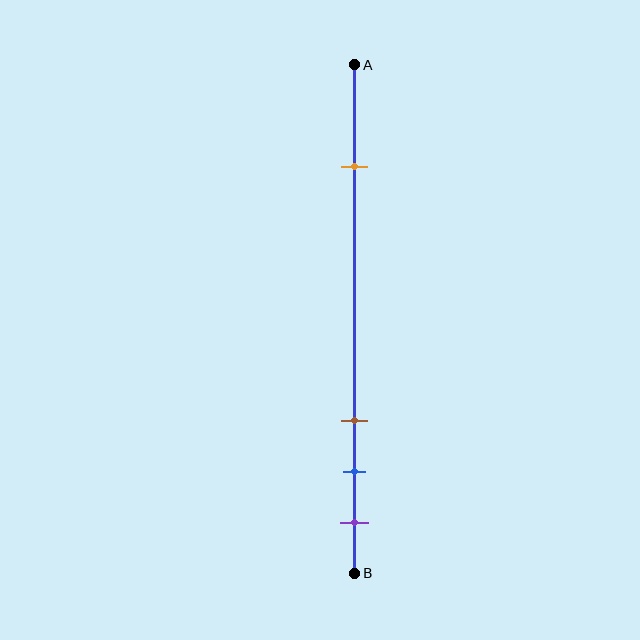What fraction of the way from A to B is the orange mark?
The orange mark is approximately 20% (0.2) of the way from A to B.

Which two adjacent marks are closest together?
The blue and purple marks are the closest adjacent pair.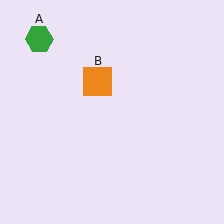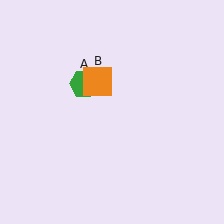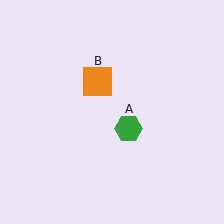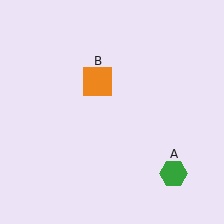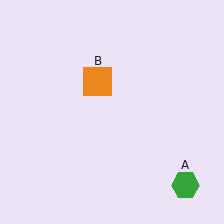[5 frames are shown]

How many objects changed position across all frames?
1 object changed position: green hexagon (object A).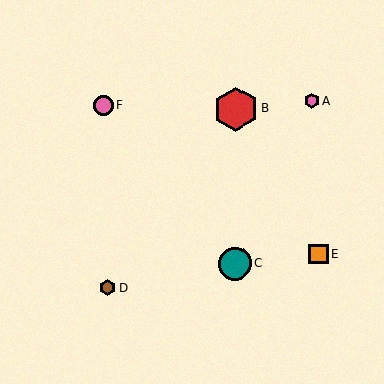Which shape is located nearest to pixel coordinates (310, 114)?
The pink hexagon (labeled A) at (312, 100) is nearest to that location.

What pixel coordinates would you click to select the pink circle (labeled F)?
Click at (104, 105) to select the pink circle F.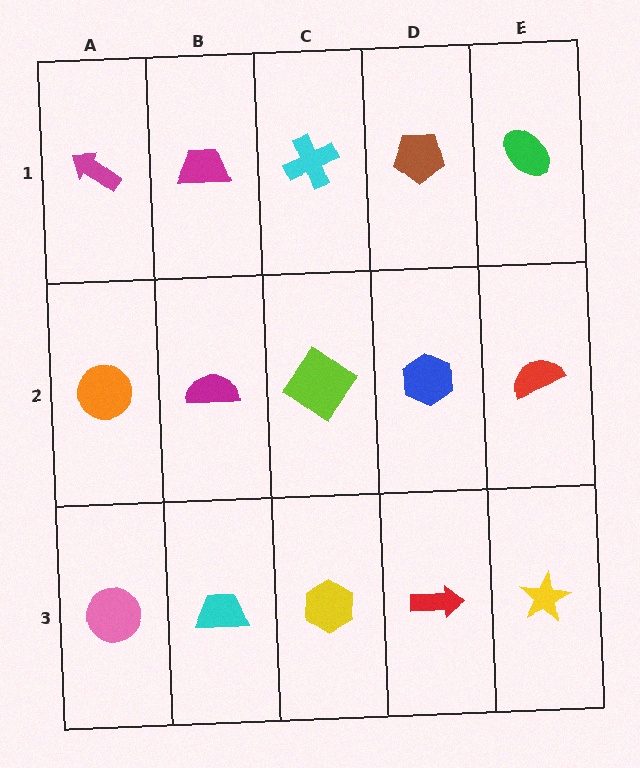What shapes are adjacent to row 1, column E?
A red semicircle (row 2, column E), a brown pentagon (row 1, column D).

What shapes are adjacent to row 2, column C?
A cyan cross (row 1, column C), a yellow hexagon (row 3, column C), a magenta semicircle (row 2, column B), a blue hexagon (row 2, column D).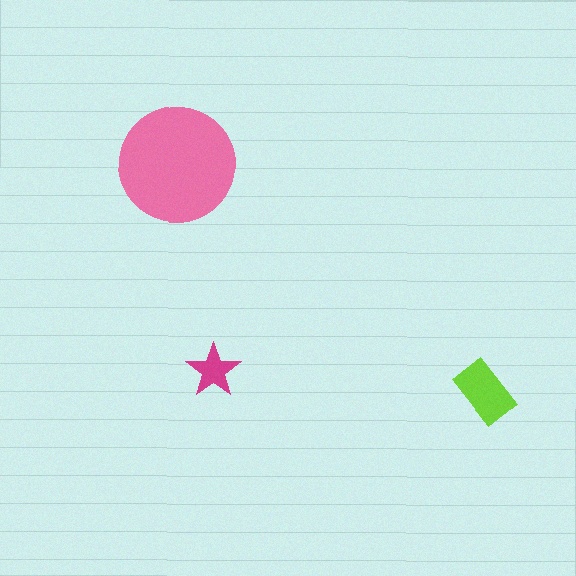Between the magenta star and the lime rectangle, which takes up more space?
The lime rectangle.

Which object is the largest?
The pink circle.